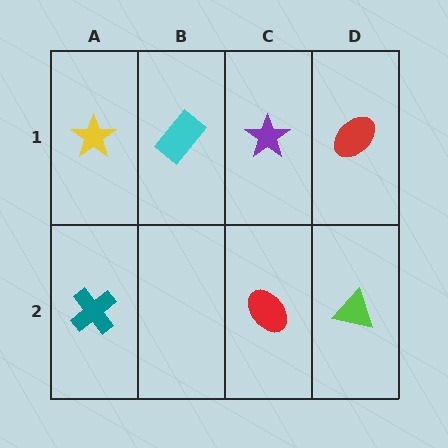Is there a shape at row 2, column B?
No, that cell is empty.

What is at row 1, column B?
A cyan rectangle.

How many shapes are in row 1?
4 shapes.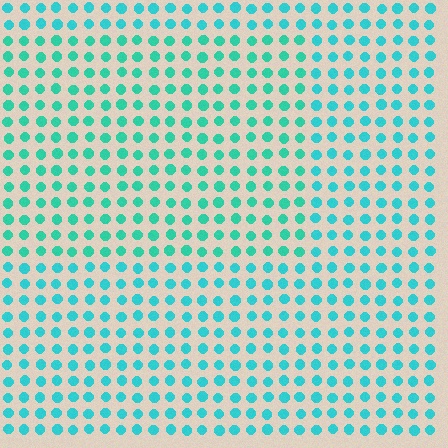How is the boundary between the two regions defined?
The boundary is defined purely by a slight shift in hue (about 17 degrees). Spacing, size, and orientation are identical on both sides.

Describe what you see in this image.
The image is filled with small cyan elements in a uniform arrangement. A rectangle-shaped region is visible where the elements are tinted to a slightly different hue, forming a subtle color boundary.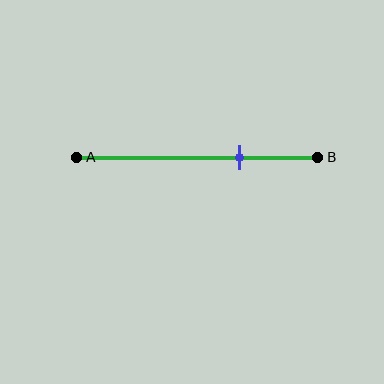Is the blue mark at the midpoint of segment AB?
No, the mark is at about 65% from A, not at the 50% midpoint.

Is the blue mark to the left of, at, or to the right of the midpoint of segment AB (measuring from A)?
The blue mark is to the right of the midpoint of segment AB.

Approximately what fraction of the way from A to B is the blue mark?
The blue mark is approximately 65% of the way from A to B.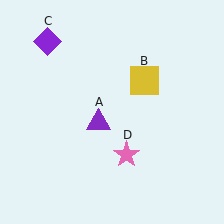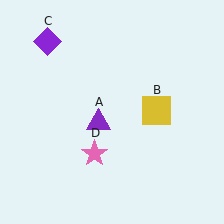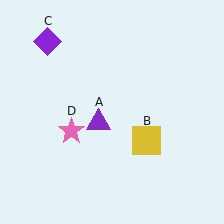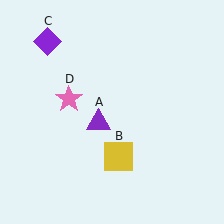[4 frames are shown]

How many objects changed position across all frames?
2 objects changed position: yellow square (object B), pink star (object D).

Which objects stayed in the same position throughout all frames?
Purple triangle (object A) and purple diamond (object C) remained stationary.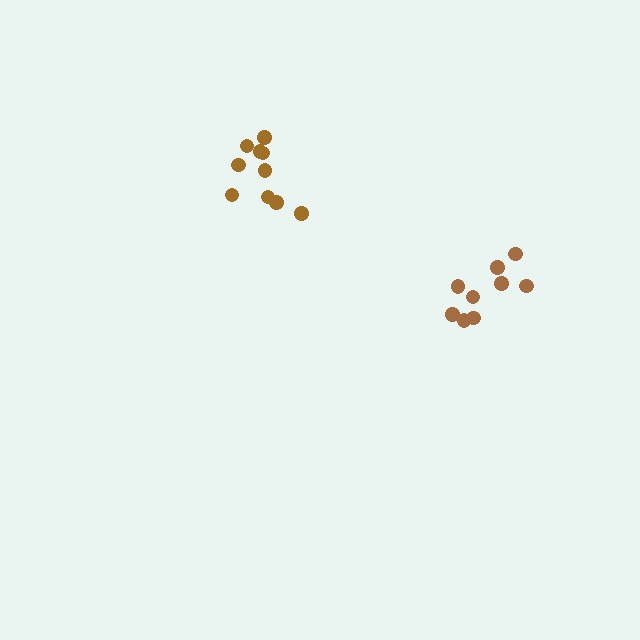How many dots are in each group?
Group 1: 10 dots, Group 2: 9 dots (19 total).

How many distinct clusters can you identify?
There are 2 distinct clusters.